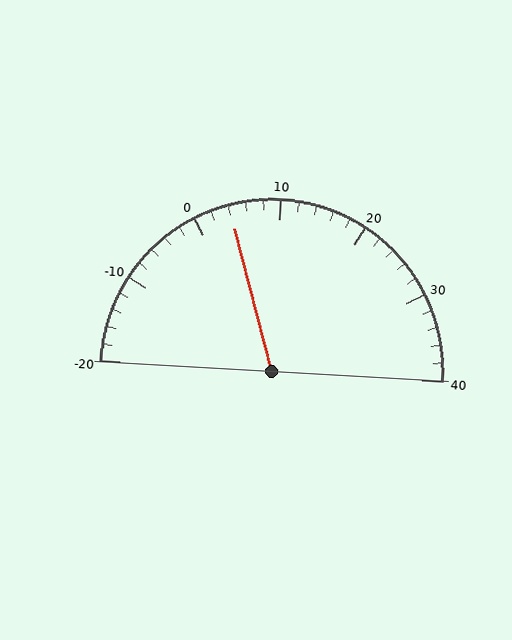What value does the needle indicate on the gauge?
The needle indicates approximately 4.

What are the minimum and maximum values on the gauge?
The gauge ranges from -20 to 40.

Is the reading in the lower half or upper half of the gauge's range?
The reading is in the lower half of the range (-20 to 40).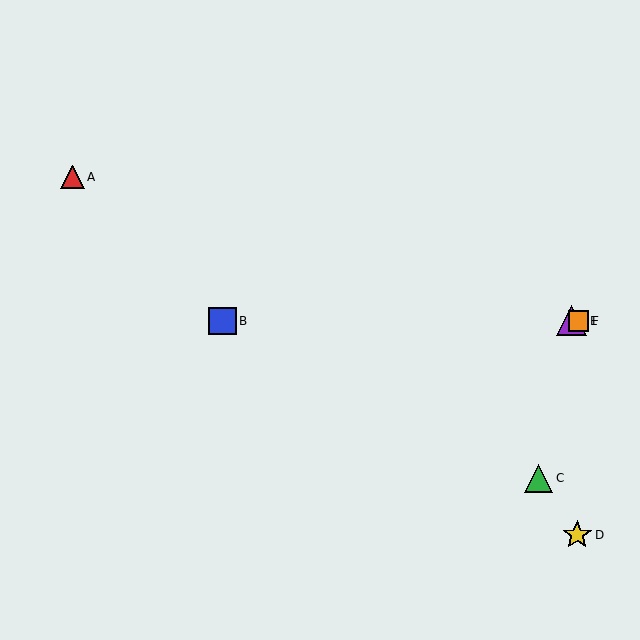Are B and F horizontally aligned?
Yes, both are at y≈321.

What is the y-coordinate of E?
Object E is at y≈321.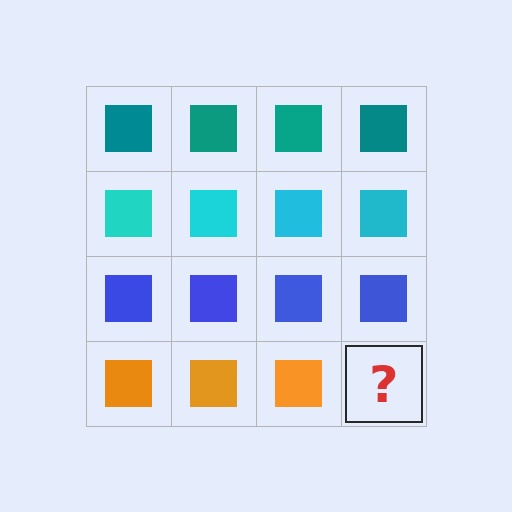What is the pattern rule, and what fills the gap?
The rule is that each row has a consistent color. The gap should be filled with an orange square.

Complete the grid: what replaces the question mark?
The question mark should be replaced with an orange square.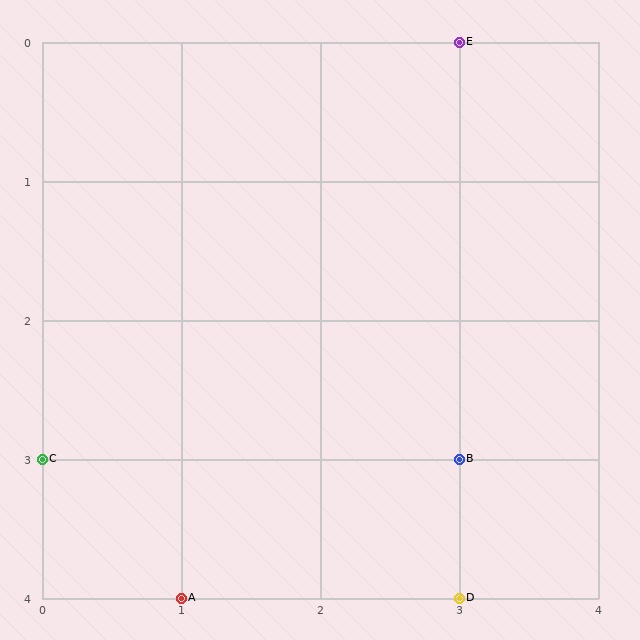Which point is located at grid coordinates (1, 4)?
Point A is at (1, 4).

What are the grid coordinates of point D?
Point D is at grid coordinates (3, 4).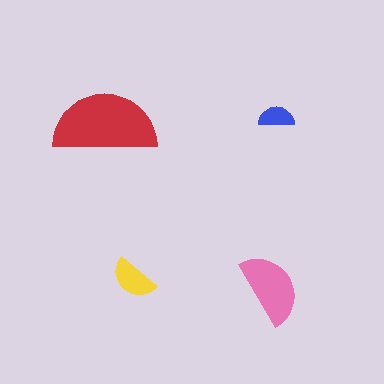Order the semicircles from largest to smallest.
the red one, the pink one, the yellow one, the blue one.